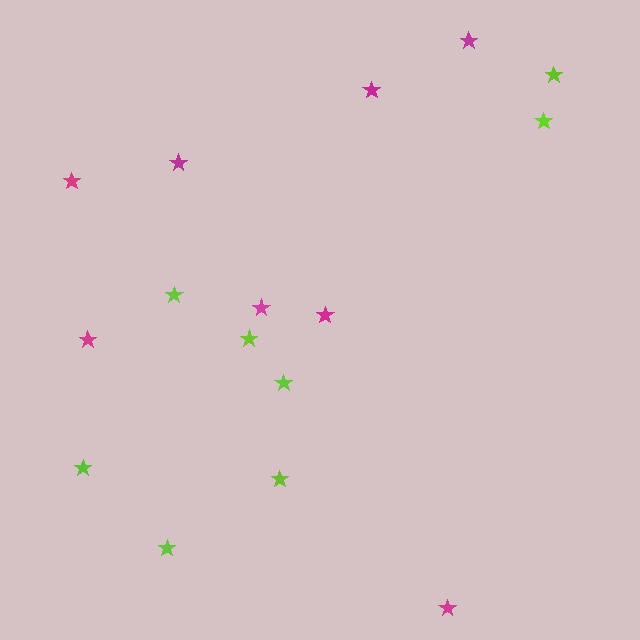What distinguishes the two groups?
There are 2 groups: one group of lime stars (8) and one group of magenta stars (8).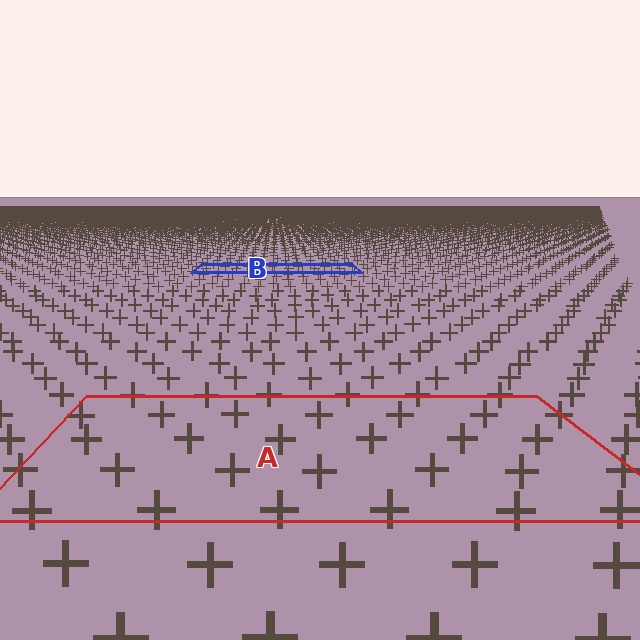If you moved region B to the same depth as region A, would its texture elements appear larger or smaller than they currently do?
They would appear larger. At a closer depth, the same texture elements are projected at a bigger on-screen size.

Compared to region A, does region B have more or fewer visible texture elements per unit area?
Region B has more texture elements per unit area — they are packed more densely because it is farther away.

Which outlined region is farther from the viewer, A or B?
Region B is farther from the viewer — the texture elements inside it appear smaller and more densely packed.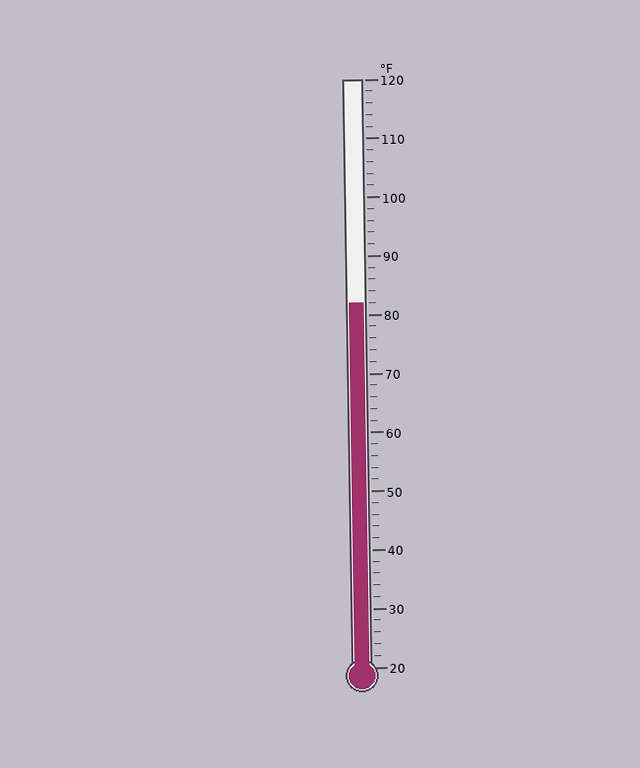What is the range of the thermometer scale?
The thermometer scale ranges from 20°F to 120°F.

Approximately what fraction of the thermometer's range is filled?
The thermometer is filled to approximately 60% of its range.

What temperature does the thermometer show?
The thermometer shows approximately 82°F.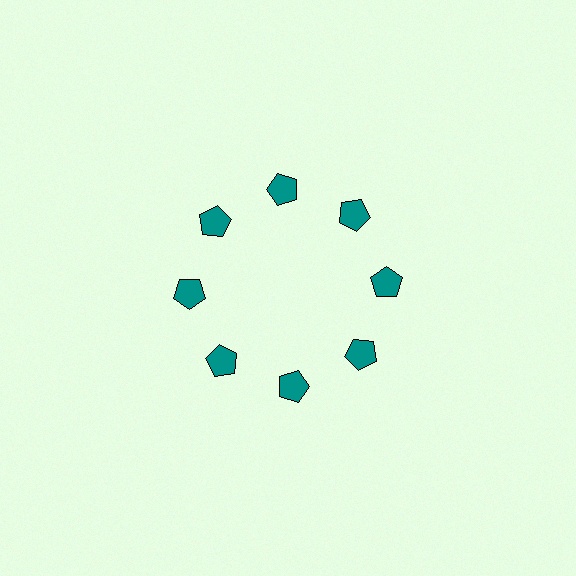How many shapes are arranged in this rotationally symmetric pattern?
There are 8 shapes, arranged in 8 groups of 1.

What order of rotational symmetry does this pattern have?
This pattern has 8-fold rotational symmetry.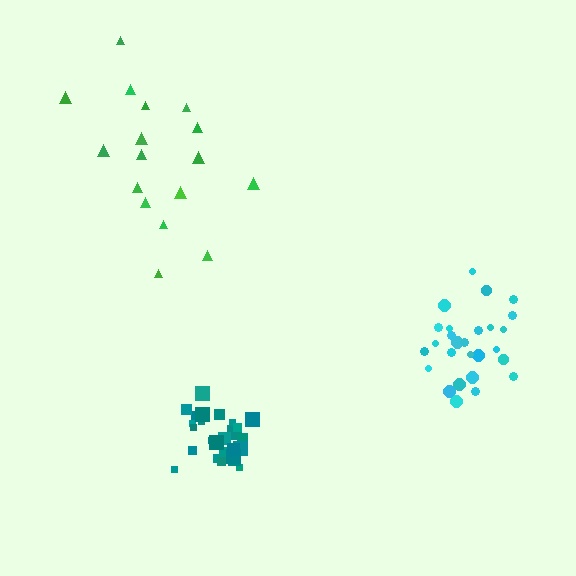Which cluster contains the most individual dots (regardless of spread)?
Teal (29).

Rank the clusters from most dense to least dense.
teal, cyan, green.